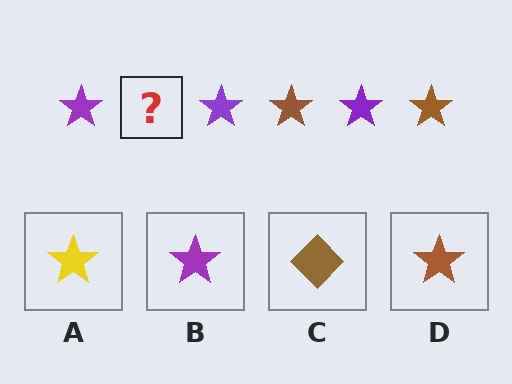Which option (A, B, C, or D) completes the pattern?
D.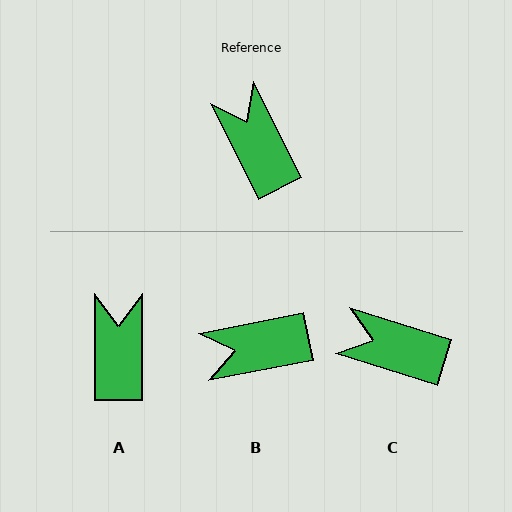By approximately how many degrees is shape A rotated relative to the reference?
Approximately 27 degrees clockwise.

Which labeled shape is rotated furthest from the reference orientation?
B, about 74 degrees away.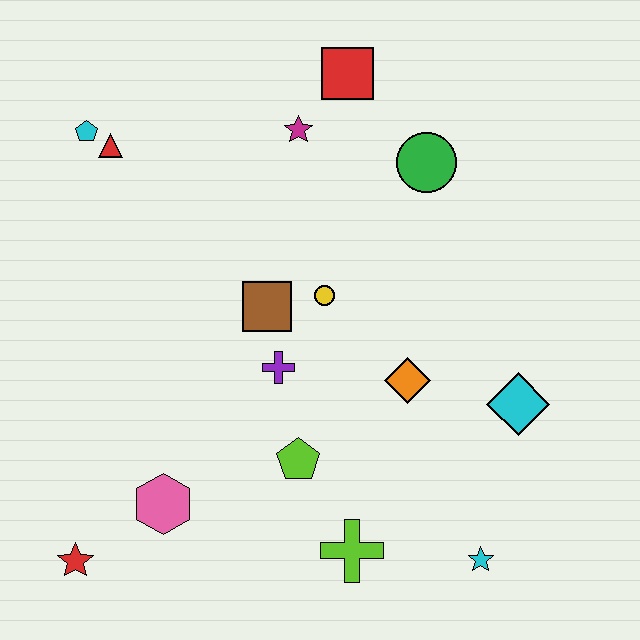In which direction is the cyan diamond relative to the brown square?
The cyan diamond is to the right of the brown square.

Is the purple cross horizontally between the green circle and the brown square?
Yes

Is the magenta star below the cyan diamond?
No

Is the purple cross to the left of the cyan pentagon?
No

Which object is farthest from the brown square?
The cyan star is farthest from the brown square.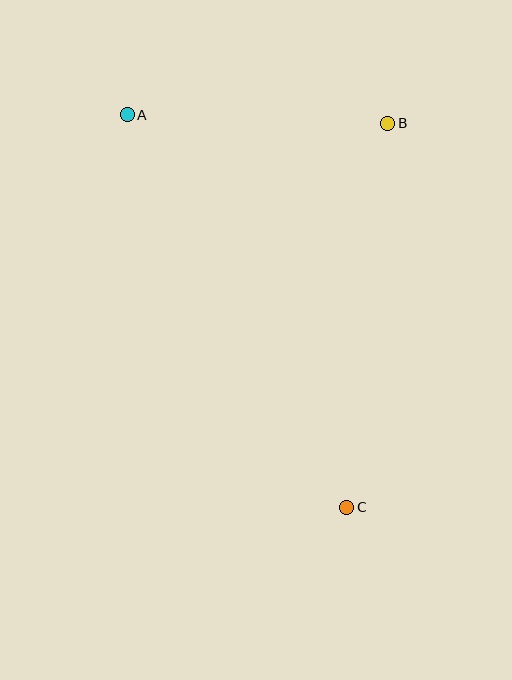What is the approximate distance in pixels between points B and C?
The distance between B and C is approximately 386 pixels.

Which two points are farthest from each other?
Points A and C are farthest from each other.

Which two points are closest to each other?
Points A and B are closest to each other.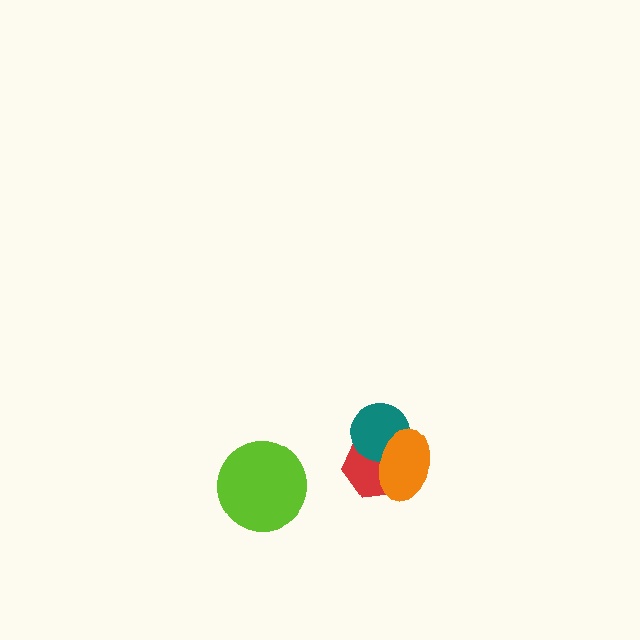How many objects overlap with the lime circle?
0 objects overlap with the lime circle.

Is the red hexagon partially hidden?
Yes, it is partially covered by another shape.